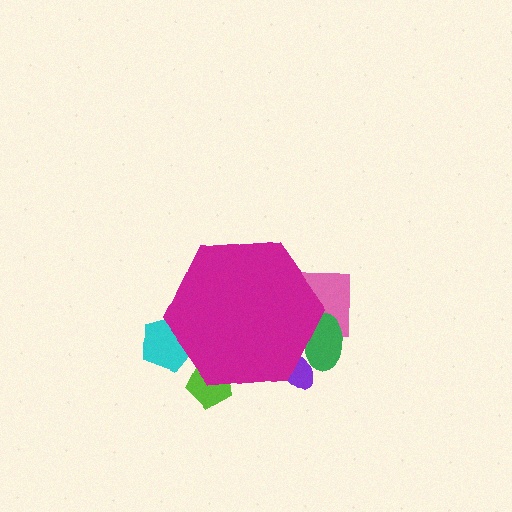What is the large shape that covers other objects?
A magenta hexagon.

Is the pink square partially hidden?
Yes, the pink square is partially hidden behind the magenta hexagon.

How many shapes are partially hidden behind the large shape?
5 shapes are partially hidden.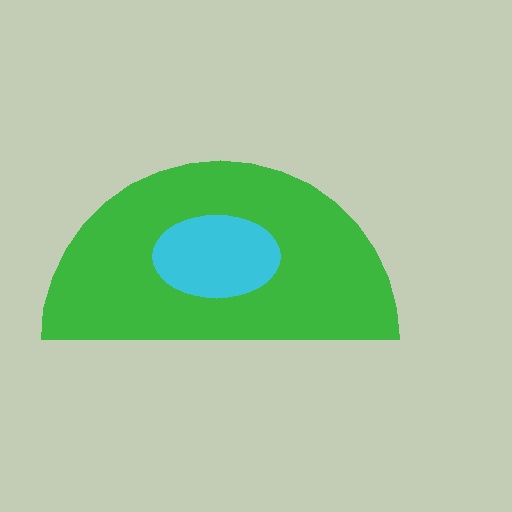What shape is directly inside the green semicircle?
The cyan ellipse.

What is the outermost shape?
The green semicircle.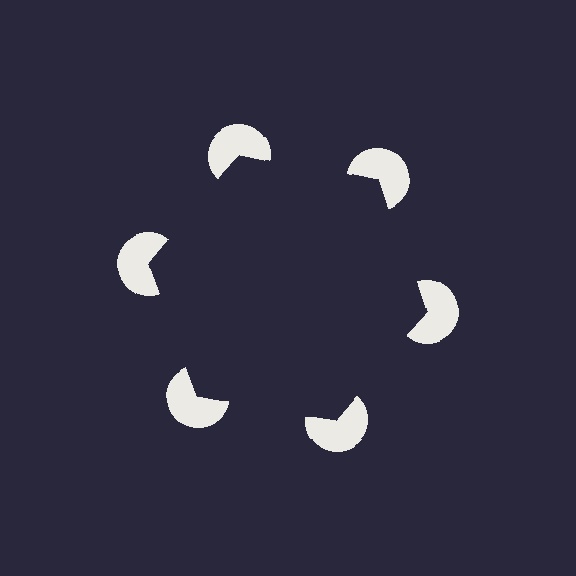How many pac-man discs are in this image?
There are 6 — one at each vertex of the illusory hexagon.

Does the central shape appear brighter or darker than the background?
It typically appears slightly darker than the background, even though no actual brightness change is drawn.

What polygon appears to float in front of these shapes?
An illusory hexagon — its edges are inferred from the aligned wedge cuts in the pac-man discs, not physically drawn.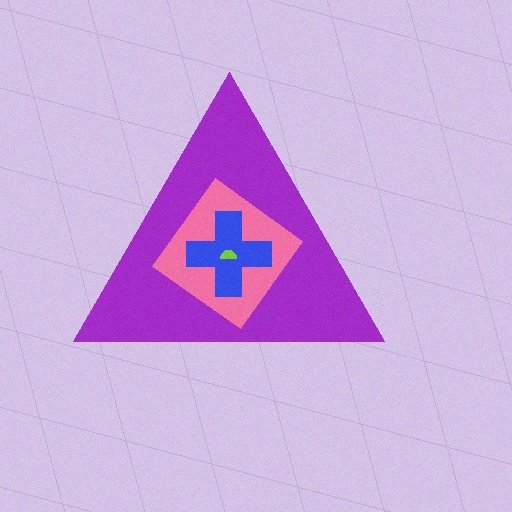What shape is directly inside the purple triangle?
The pink diamond.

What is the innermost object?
The lime semicircle.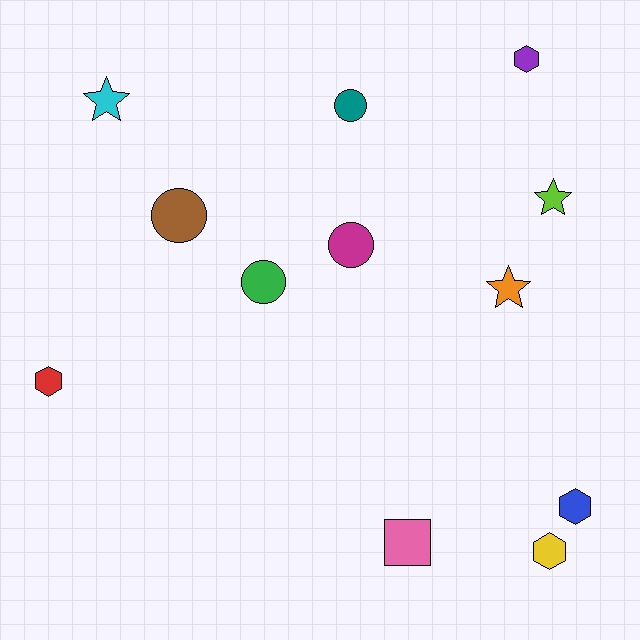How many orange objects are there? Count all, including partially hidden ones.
There is 1 orange object.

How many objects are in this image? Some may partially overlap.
There are 12 objects.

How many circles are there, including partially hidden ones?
There are 4 circles.